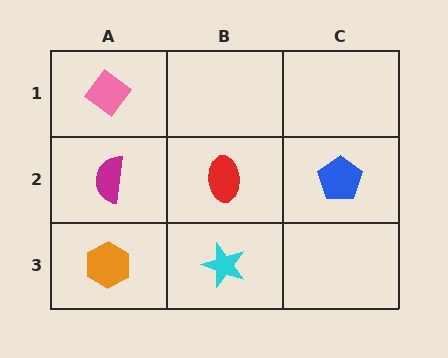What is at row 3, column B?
A cyan star.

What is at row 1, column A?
A pink diamond.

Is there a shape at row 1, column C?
No, that cell is empty.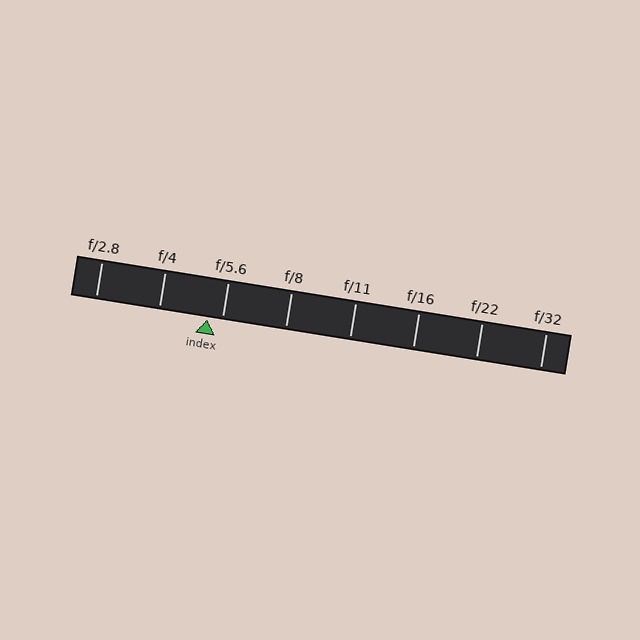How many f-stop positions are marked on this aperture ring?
There are 8 f-stop positions marked.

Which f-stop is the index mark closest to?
The index mark is closest to f/5.6.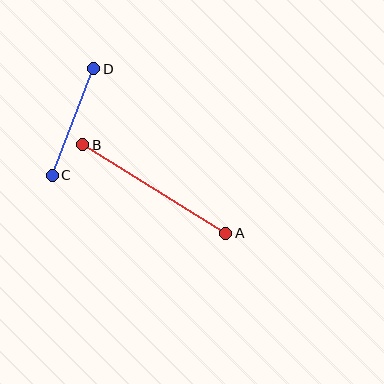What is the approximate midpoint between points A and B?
The midpoint is at approximately (154, 189) pixels.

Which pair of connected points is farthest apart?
Points A and B are farthest apart.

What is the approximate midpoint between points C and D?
The midpoint is at approximately (73, 122) pixels.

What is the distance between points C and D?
The distance is approximately 114 pixels.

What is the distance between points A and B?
The distance is approximately 168 pixels.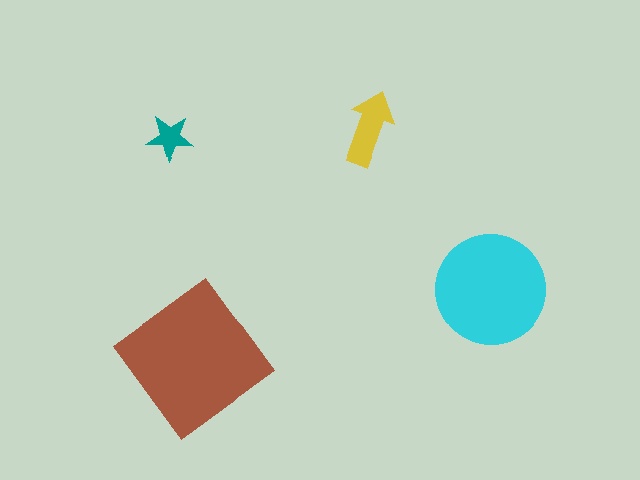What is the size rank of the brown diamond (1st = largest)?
1st.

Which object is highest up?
The yellow arrow is topmost.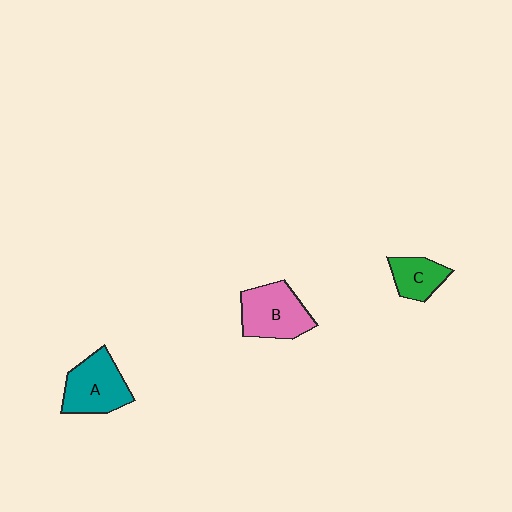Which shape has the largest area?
Shape B (pink).